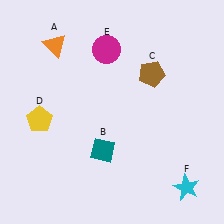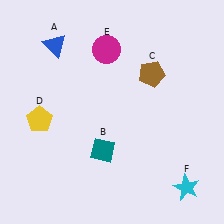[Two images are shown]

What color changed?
The triangle (A) changed from orange in Image 1 to blue in Image 2.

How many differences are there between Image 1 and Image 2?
There is 1 difference between the two images.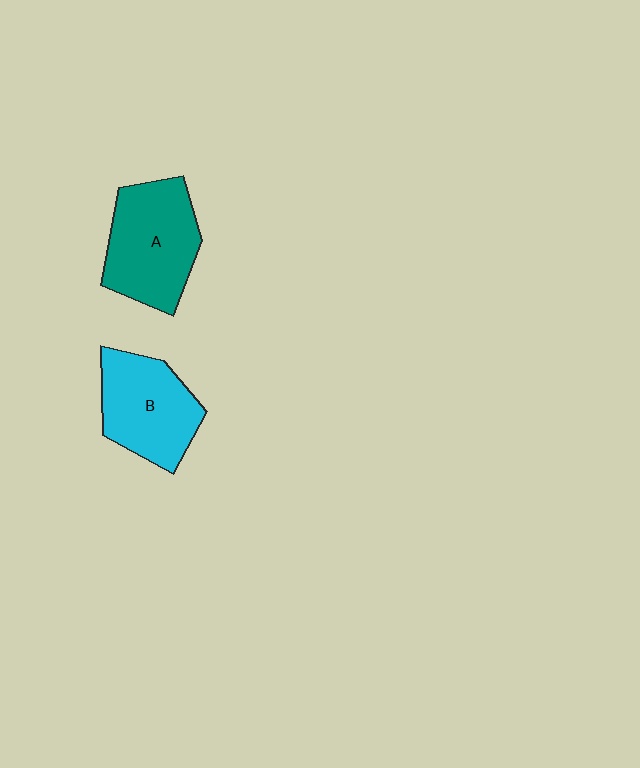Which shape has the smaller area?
Shape B (cyan).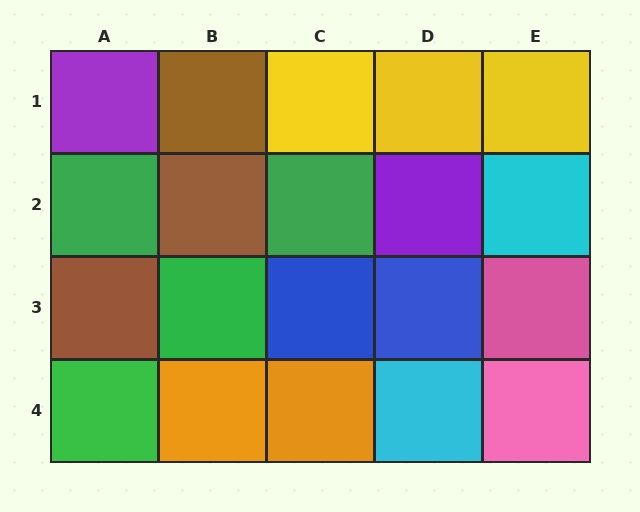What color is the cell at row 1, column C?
Yellow.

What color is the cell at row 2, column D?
Purple.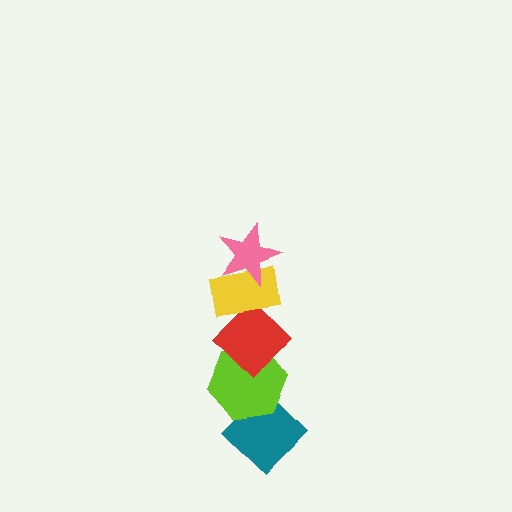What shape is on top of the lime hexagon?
The red diamond is on top of the lime hexagon.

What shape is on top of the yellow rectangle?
The pink star is on top of the yellow rectangle.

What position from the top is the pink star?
The pink star is 1st from the top.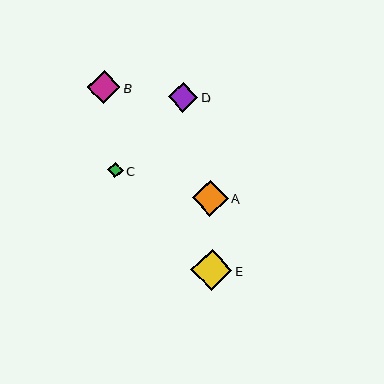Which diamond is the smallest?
Diamond C is the smallest with a size of approximately 15 pixels.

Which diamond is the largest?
Diamond E is the largest with a size of approximately 41 pixels.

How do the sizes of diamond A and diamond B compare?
Diamond A and diamond B are approximately the same size.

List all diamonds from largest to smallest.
From largest to smallest: E, A, B, D, C.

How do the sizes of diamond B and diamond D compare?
Diamond B and diamond D are approximately the same size.